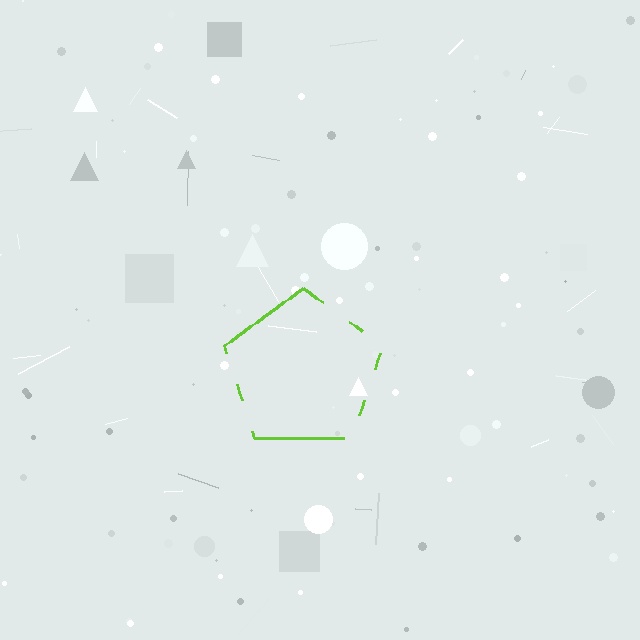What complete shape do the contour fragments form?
The contour fragments form a pentagon.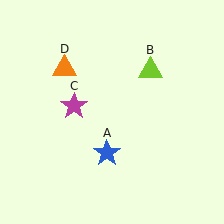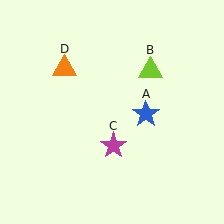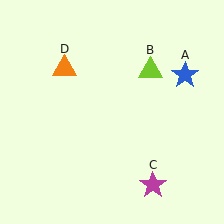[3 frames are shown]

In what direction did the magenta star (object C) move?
The magenta star (object C) moved down and to the right.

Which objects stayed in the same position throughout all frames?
Lime triangle (object B) and orange triangle (object D) remained stationary.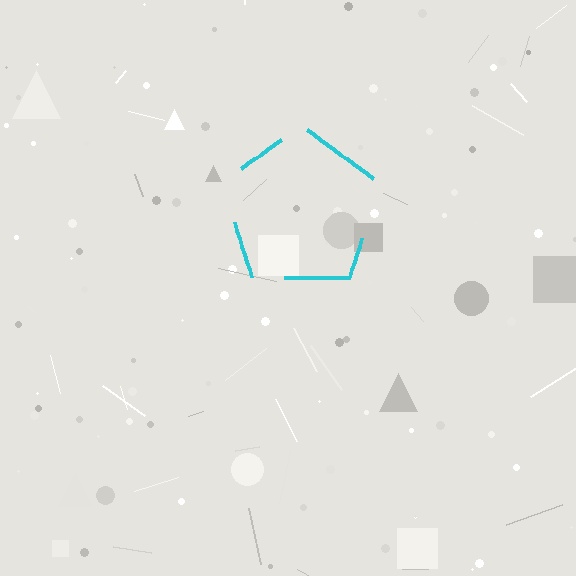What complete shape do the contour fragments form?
The contour fragments form a pentagon.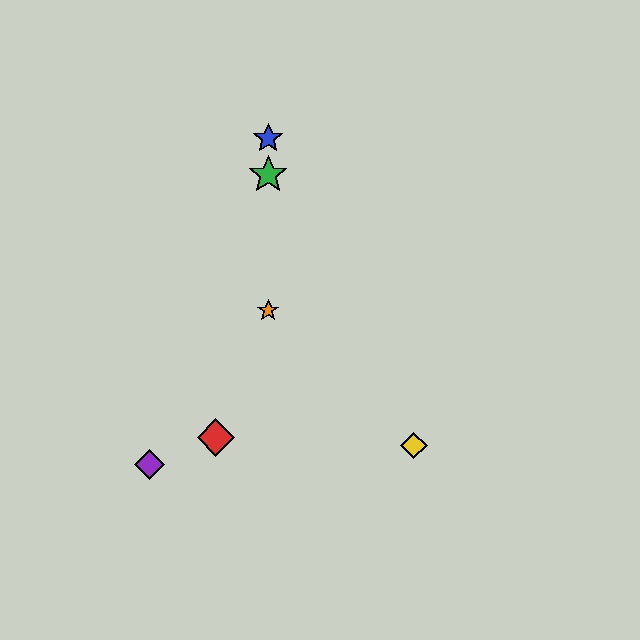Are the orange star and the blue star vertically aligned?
Yes, both are at x≈268.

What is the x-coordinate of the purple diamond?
The purple diamond is at x≈150.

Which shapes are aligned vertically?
The blue star, the green star, the orange star are aligned vertically.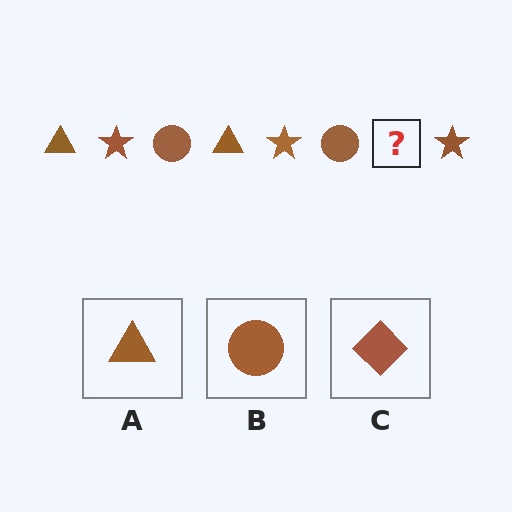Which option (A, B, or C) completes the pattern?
A.